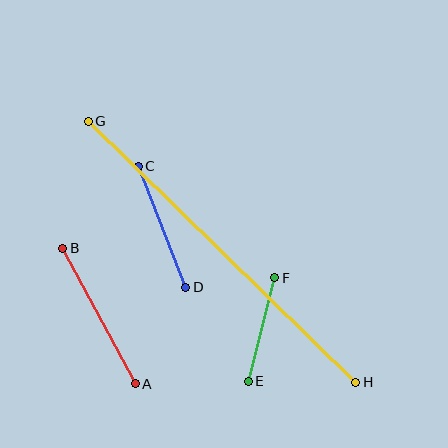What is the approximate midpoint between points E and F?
The midpoint is at approximately (261, 330) pixels.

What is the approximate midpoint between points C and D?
The midpoint is at approximately (162, 227) pixels.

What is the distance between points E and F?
The distance is approximately 107 pixels.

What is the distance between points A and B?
The distance is approximately 154 pixels.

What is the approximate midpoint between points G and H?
The midpoint is at approximately (222, 252) pixels.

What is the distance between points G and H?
The distance is approximately 374 pixels.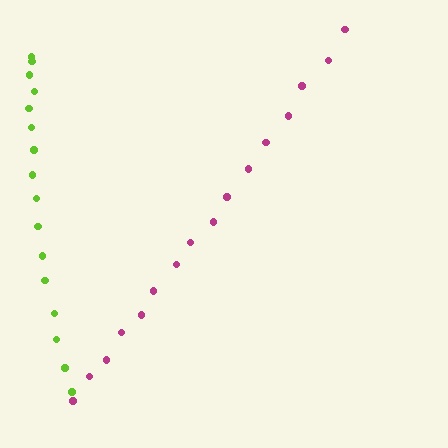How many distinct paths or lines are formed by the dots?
There are 2 distinct paths.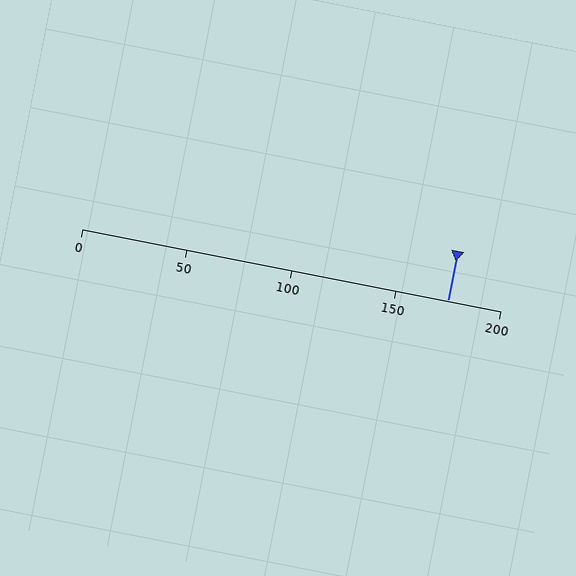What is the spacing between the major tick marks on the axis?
The major ticks are spaced 50 apart.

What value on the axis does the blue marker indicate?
The marker indicates approximately 175.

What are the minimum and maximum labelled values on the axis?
The axis runs from 0 to 200.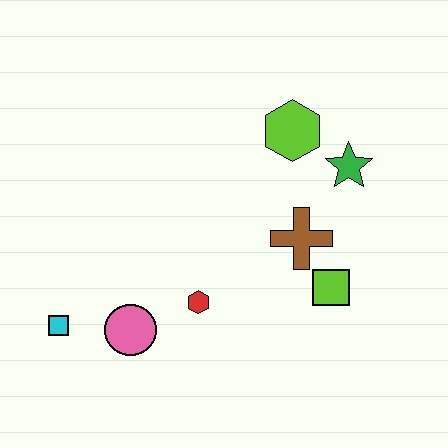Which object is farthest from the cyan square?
The green star is farthest from the cyan square.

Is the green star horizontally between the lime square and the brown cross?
No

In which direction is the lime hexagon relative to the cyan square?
The lime hexagon is to the right of the cyan square.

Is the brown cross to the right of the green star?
No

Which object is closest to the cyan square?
The pink circle is closest to the cyan square.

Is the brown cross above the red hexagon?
Yes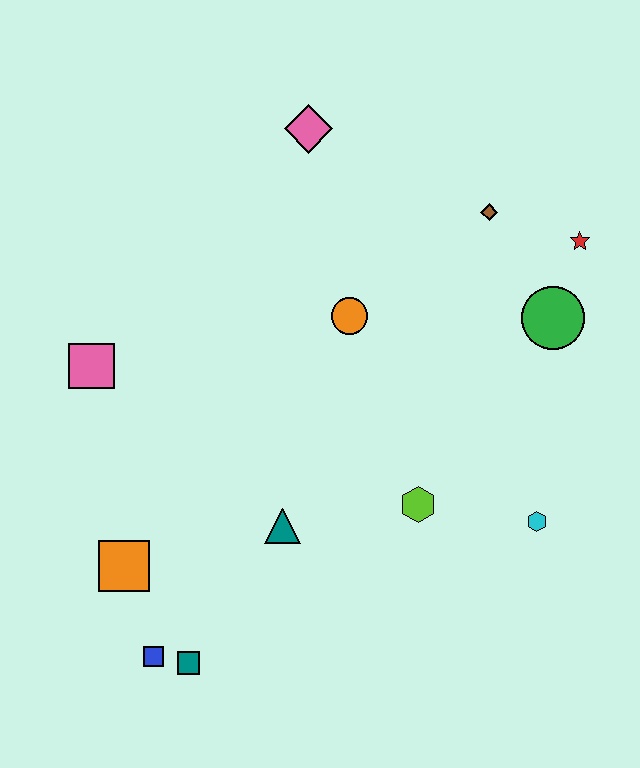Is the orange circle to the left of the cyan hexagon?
Yes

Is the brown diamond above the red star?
Yes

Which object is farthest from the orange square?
The red star is farthest from the orange square.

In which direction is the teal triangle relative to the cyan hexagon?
The teal triangle is to the left of the cyan hexagon.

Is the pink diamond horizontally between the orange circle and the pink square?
Yes